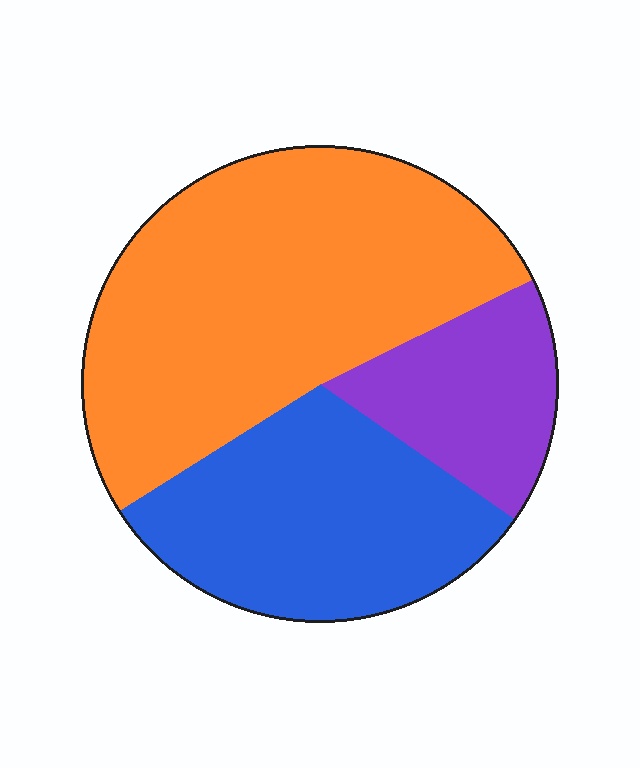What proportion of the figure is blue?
Blue covers around 30% of the figure.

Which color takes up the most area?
Orange, at roughly 50%.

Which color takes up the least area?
Purple, at roughly 15%.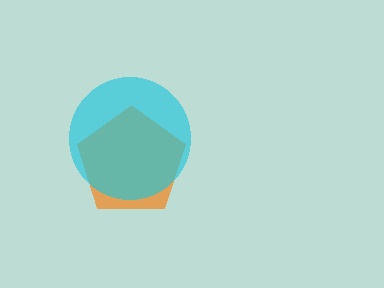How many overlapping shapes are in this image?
There are 2 overlapping shapes in the image.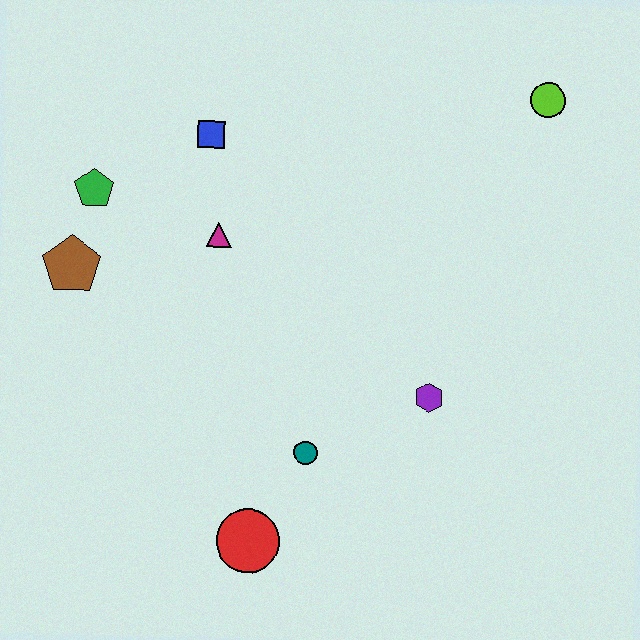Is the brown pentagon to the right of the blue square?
No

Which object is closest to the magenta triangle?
The blue square is closest to the magenta triangle.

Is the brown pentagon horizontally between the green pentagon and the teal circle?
No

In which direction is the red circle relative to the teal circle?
The red circle is below the teal circle.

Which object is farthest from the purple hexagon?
The green pentagon is farthest from the purple hexagon.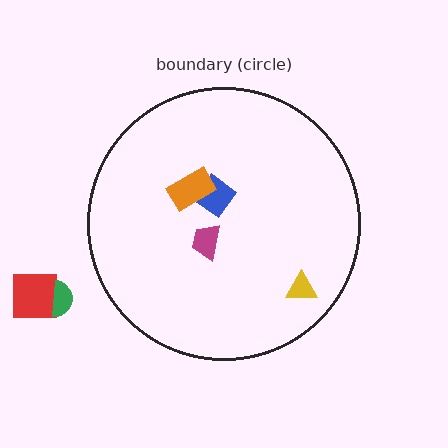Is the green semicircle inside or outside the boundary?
Outside.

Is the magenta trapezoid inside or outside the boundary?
Inside.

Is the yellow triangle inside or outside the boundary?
Inside.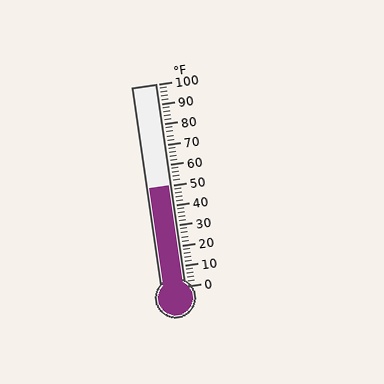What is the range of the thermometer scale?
The thermometer scale ranges from 0°F to 100°F.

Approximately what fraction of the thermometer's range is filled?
The thermometer is filled to approximately 50% of its range.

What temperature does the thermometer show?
The thermometer shows approximately 50°F.